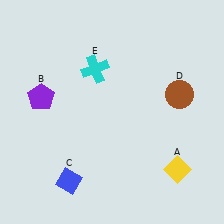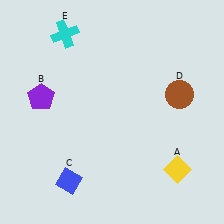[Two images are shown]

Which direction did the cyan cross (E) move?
The cyan cross (E) moved up.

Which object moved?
The cyan cross (E) moved up.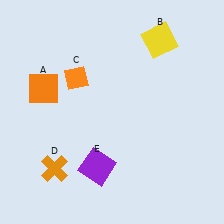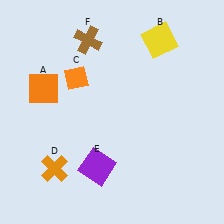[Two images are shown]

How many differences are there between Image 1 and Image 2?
There is 1 difference between the two images.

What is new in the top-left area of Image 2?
A brown cross (F) was added in the top-left area of Image 2.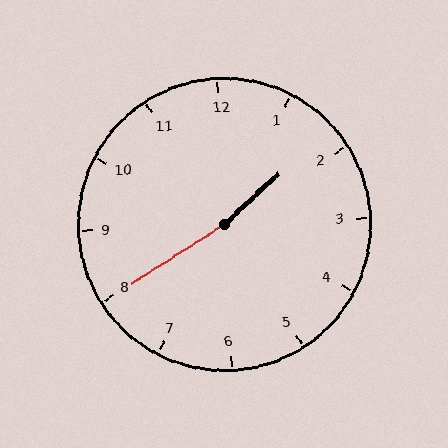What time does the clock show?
1:40.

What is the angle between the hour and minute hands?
Approximately 170 degrees.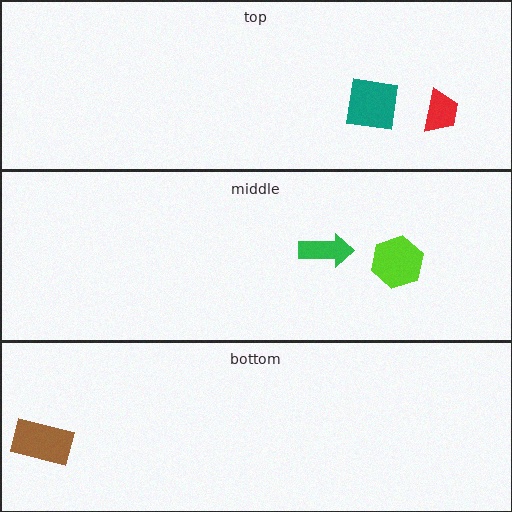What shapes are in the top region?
The teal square, the red trapezoid.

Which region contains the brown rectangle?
The bottom region.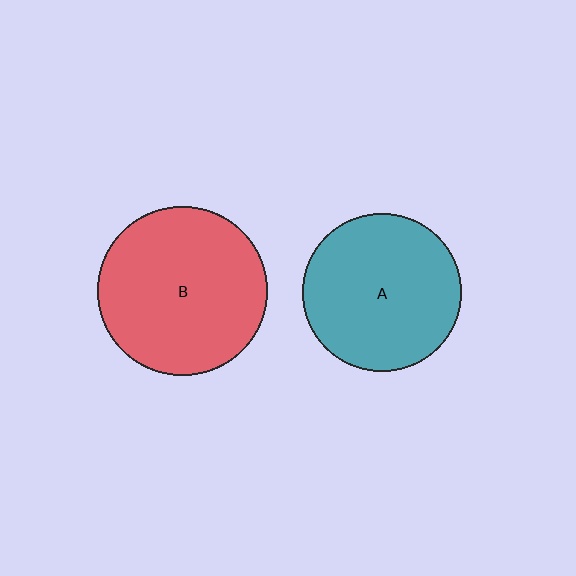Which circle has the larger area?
Circle B (red).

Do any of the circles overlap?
No, none of the circles overlap.